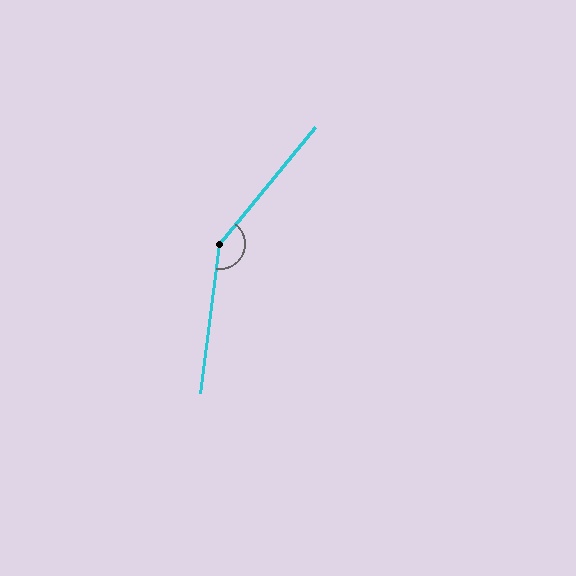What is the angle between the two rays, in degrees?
Approximately 148 degrees.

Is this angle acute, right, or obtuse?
It is obtuse.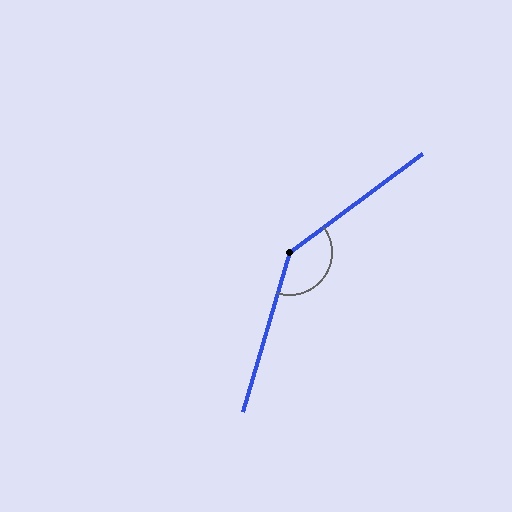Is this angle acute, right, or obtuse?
It is obtuse.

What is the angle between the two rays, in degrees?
Approximately 143 degrees.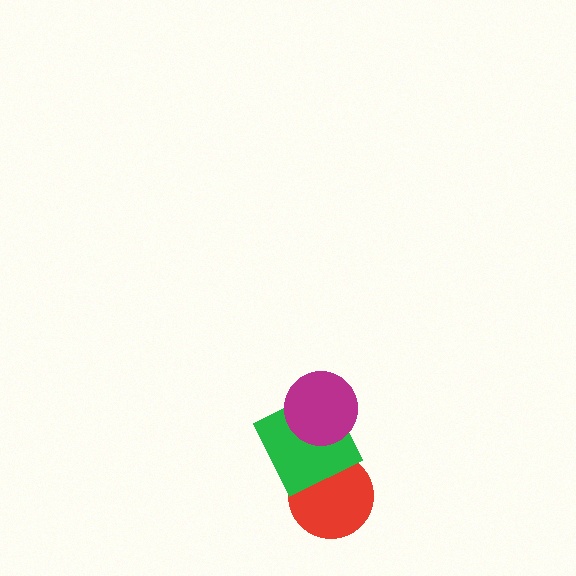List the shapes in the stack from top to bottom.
From top to bottom: the magenta circle, the green square, the red circle.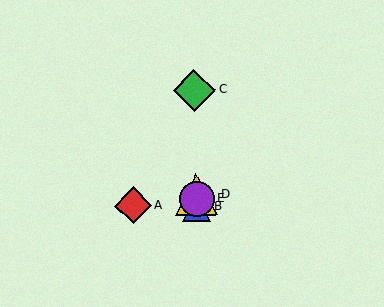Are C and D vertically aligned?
Yes, both are at x≈194.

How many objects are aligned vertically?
4 objects (B, C, D, E) are aligned vertically.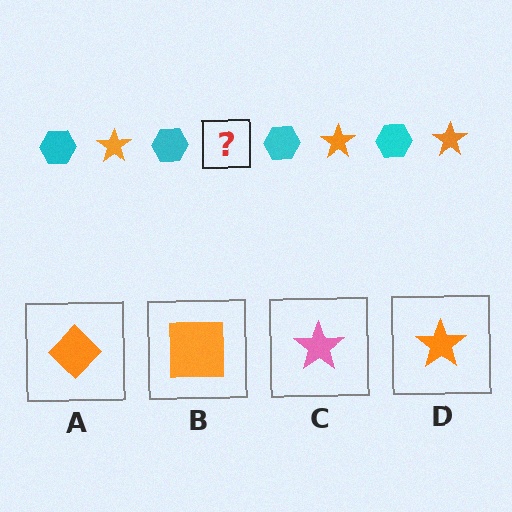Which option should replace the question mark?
Option D.